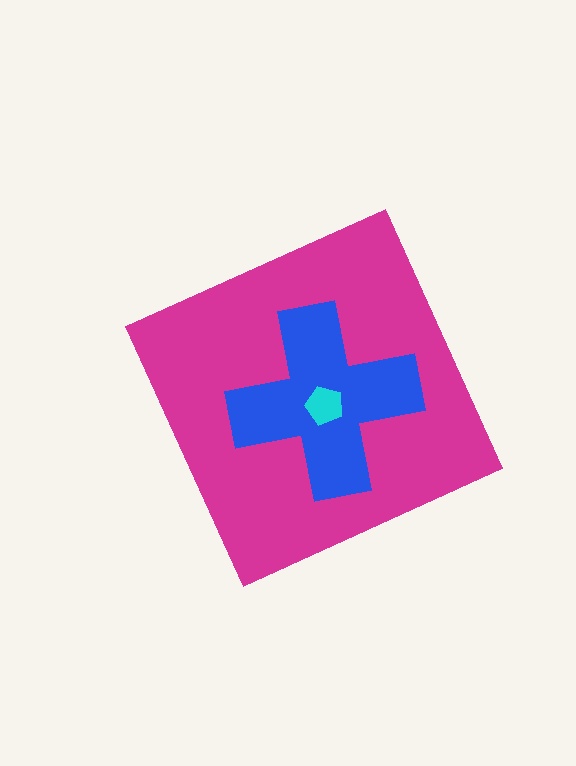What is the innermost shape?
The cyan pentagon.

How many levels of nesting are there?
3.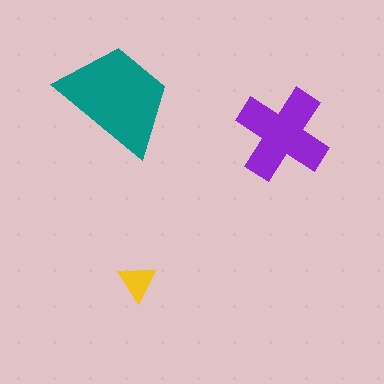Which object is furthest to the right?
The purple cross is rightmost.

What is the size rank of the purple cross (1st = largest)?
2nd.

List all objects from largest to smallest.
The teal trapezoid, the purple cross, the yellow triangle.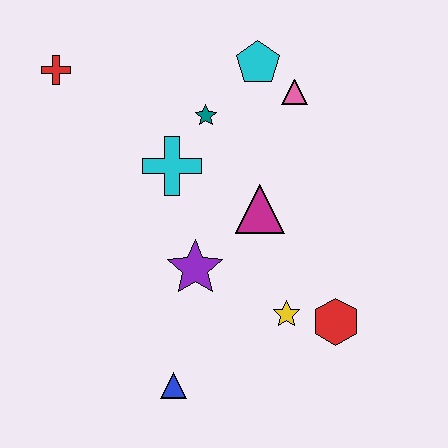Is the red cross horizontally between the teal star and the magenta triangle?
No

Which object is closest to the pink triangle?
The cyan pentagon is closest to the pink triangle.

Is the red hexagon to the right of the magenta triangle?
Yes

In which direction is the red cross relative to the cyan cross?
The red cross is to the left of the cyan cross.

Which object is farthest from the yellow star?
The red cross is farthest from the yellow star.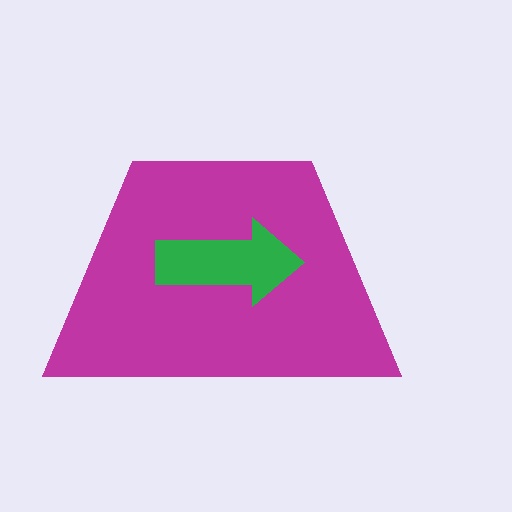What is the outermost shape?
The magenta trapezoid.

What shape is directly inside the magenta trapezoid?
The green arrow.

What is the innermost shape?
The green arrow.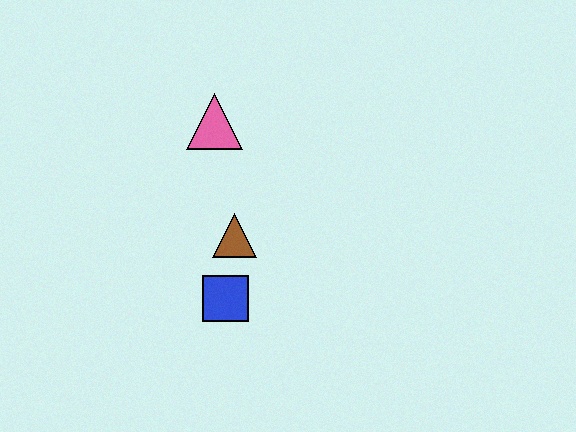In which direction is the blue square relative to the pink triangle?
The blue square is below the pink triangle.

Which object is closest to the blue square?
The brown triangle is closest to the blue square.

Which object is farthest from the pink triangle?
The blue square is farthest from the pink triangle.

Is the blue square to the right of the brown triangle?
No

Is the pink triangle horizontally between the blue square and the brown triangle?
No